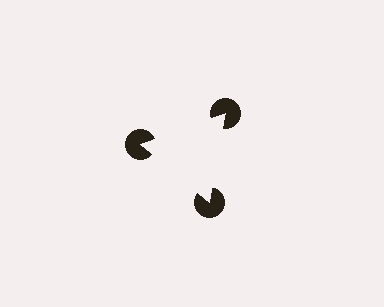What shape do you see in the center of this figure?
An illusory triangle — its edges are inferred from the aligned wedge cuts in the pac-man discs, not physically drawn.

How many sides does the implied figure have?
3 sides.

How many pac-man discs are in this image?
There are 3 — one at each vertex of the illusory triangle.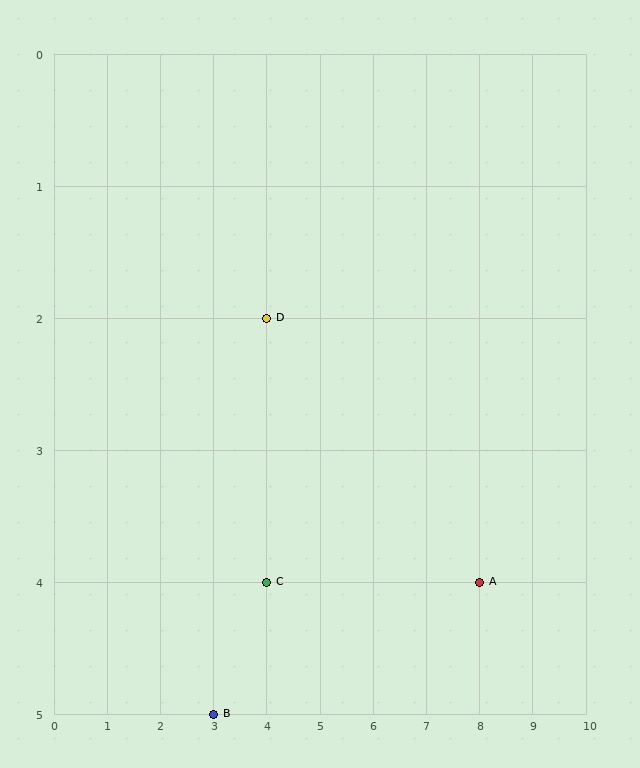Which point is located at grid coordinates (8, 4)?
Point A is at (8, 4).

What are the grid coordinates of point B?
Point B is at grid coordinates (3, 5).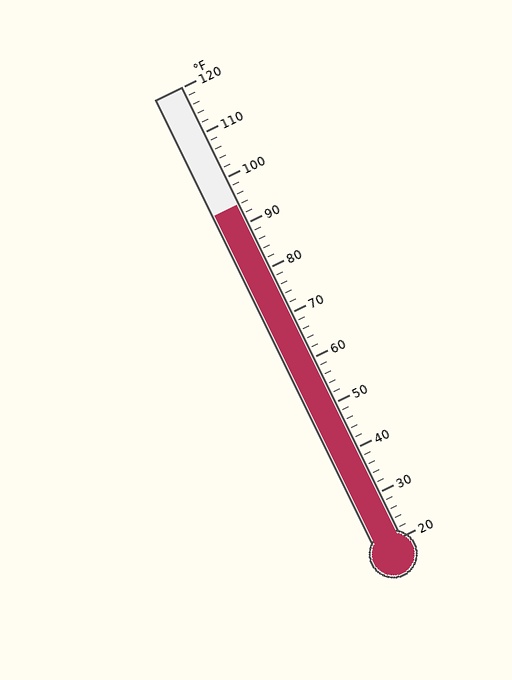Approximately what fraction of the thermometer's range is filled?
The thermometer is filled to approximately 75% of its range.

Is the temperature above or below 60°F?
The temperature is above 60°F.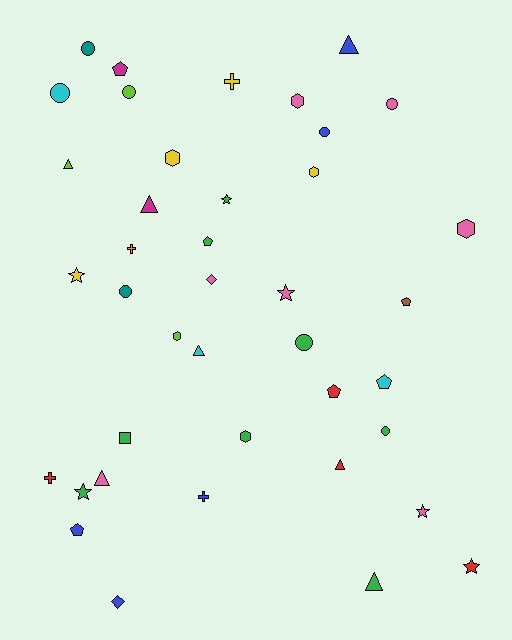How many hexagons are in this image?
There are 6 hexagons.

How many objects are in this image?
There are 40 objects.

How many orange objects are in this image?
There is 1 orange object.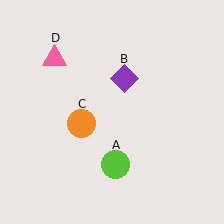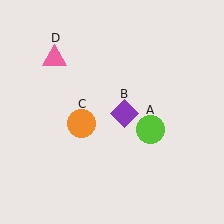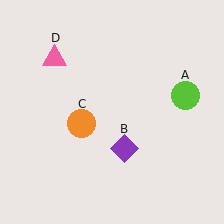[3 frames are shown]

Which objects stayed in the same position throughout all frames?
Orange circle (object C) and pink triangle (object D) remained stationary.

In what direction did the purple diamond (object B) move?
The purple diamond (object B) moved down.